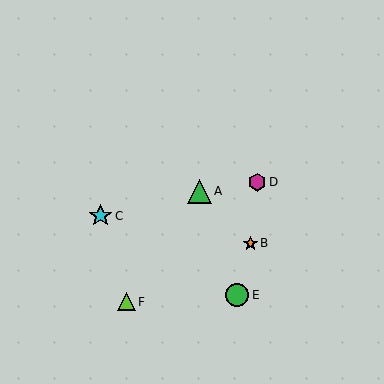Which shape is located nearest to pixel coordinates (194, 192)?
The green triangle (labeled A) at (199, 191) is nearest to that location.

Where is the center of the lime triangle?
The center of the lime triangle is at (126, 302).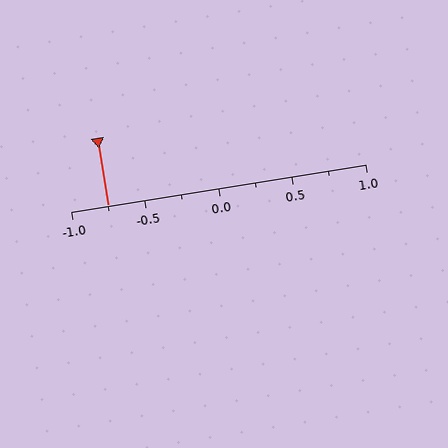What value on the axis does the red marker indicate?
The marker indicates approximately -0.75.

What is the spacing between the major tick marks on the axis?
The major ticks are spaced 0.5 apart.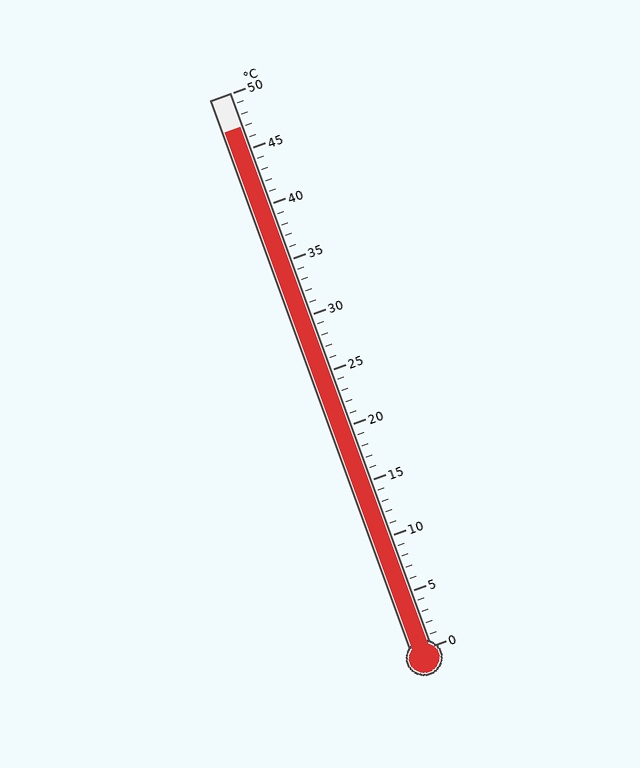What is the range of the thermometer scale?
The thermometer scale ranges from 0°C to 50°C.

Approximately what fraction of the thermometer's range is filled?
The thermometer is filled to approximately 95% of its range.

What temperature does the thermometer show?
The thermometer shows approximately 47°C.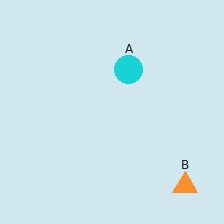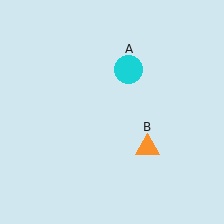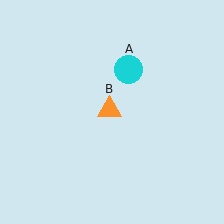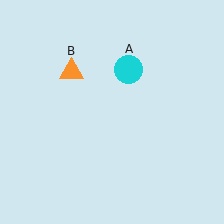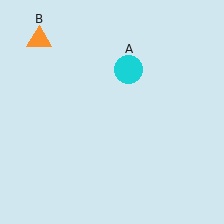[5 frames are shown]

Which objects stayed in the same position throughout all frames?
Cyan circle (object A) remained stationary.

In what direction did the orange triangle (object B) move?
The orange triangle (object B) moved up and to the left.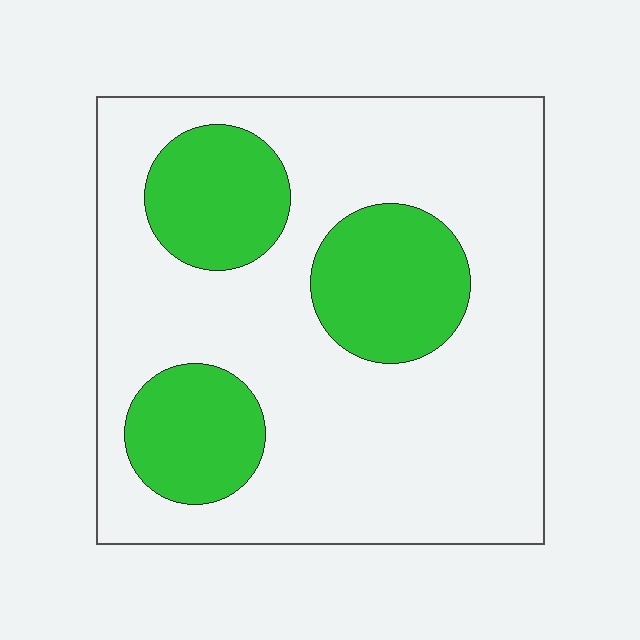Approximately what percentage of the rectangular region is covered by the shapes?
Approximately 25%.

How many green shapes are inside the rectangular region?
3.